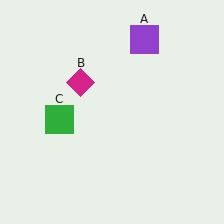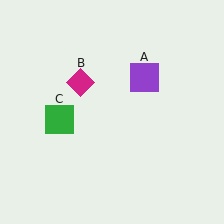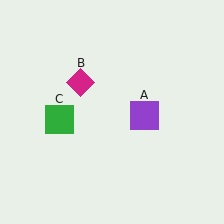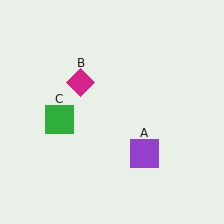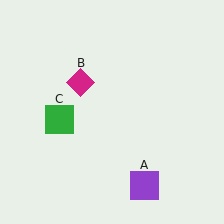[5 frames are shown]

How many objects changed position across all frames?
1 object changed position: purple square (object A).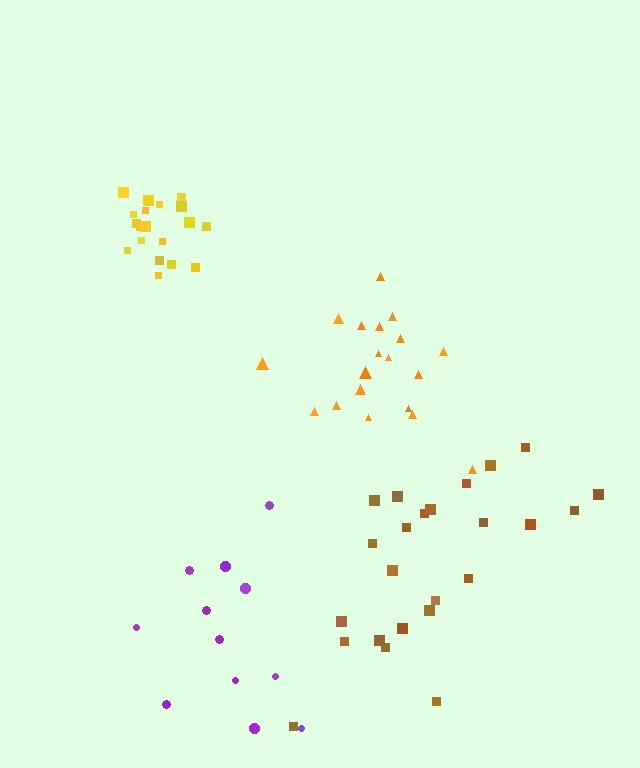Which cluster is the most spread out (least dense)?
Purple.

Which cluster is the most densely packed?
Yellow.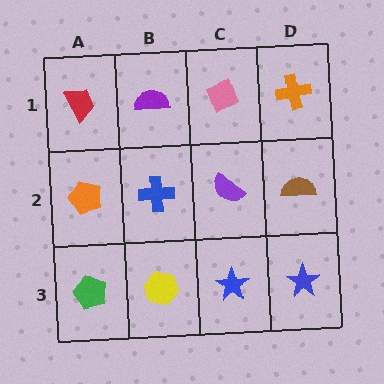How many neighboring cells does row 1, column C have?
3.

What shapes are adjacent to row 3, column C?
A purple semicircle (row 2, column C), a yellow hexagon (row 3, column B), a blue star (row 3, column D).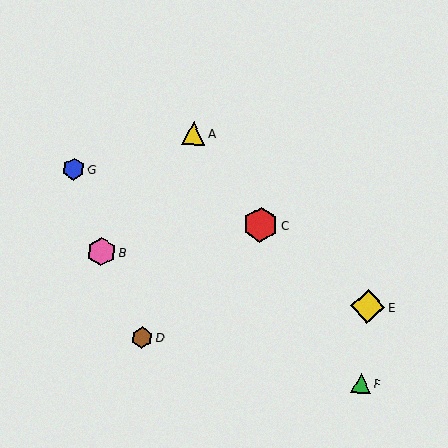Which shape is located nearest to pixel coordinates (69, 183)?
The blue hexagon (labeled G) at (74, 169) is nearest to that location.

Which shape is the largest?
The red hexagon (labeled C) is the largest.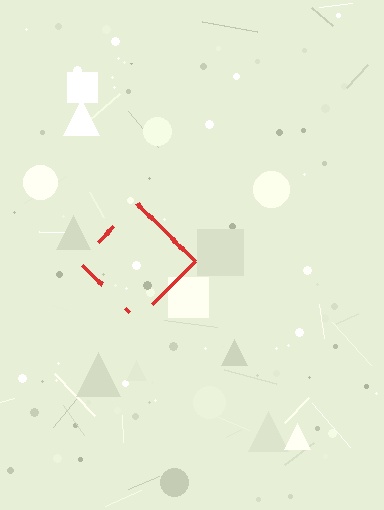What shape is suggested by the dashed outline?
The dashed outline suggests a diamond.